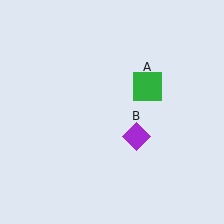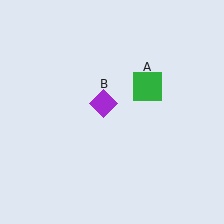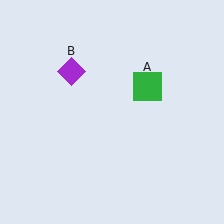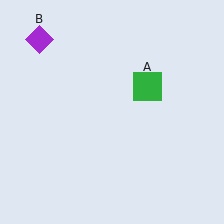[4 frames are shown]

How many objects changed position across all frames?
1 object changed position: purple diamond (object B).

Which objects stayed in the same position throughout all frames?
Green square (object A) remained stationary.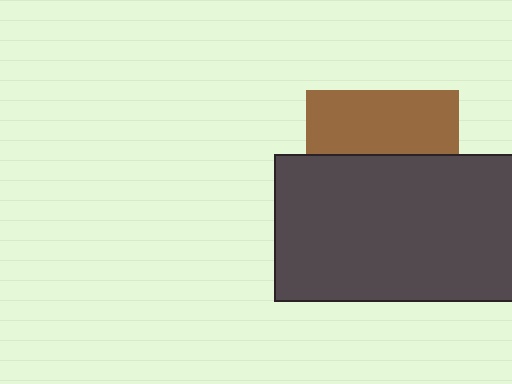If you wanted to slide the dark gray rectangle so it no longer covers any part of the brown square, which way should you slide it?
Slide it down — that is the most direct way to separate the two shapes.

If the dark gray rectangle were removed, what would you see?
You would see the complete brown square.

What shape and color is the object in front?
The object in front is a dark gray rectangle.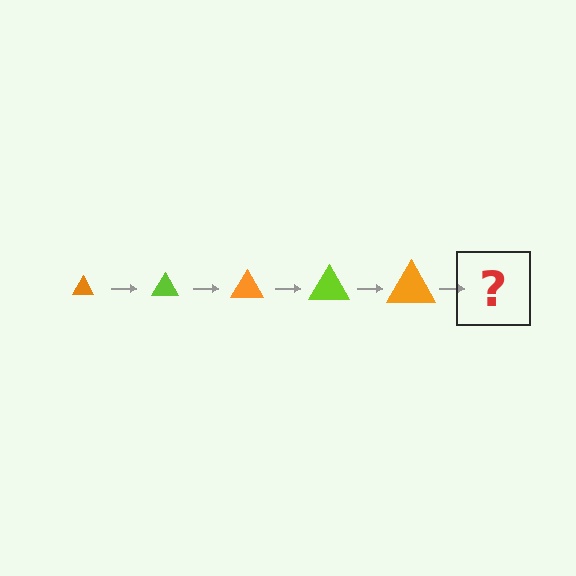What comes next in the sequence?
The next element should be a lime triangle, larger than the previous one.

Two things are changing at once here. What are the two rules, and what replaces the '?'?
The two rules are that the triangle grows larger each step and the color cycles through orange and lime. The '?' should be a lime triangle, larger than the previous one.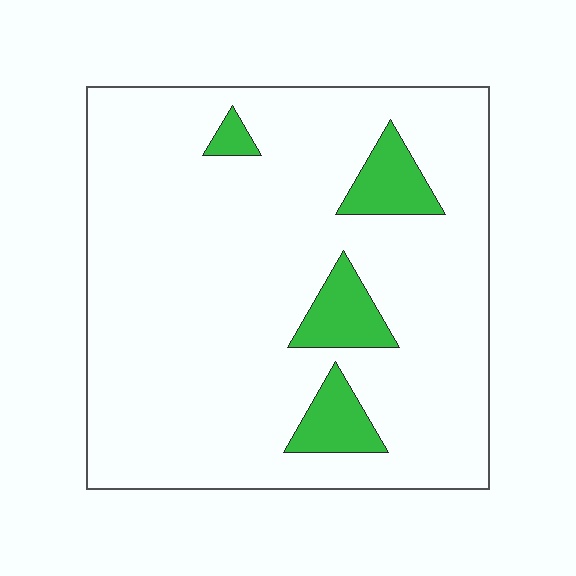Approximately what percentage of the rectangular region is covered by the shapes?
Approximately 10%.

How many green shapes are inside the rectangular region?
4.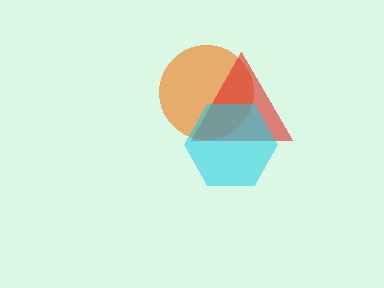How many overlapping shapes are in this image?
There are 3 overlapping shapes in the image.